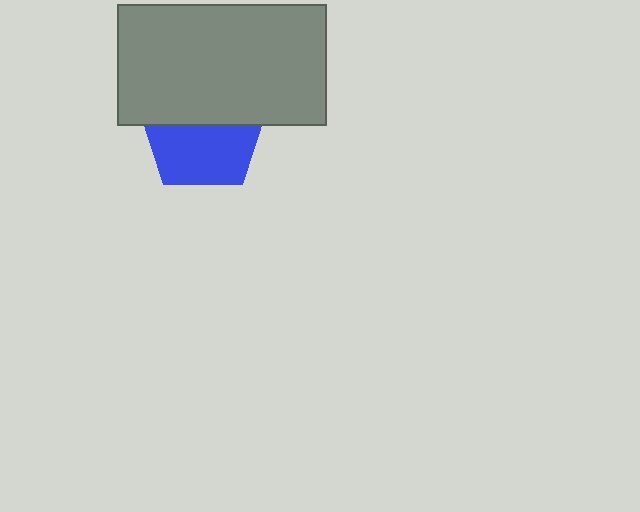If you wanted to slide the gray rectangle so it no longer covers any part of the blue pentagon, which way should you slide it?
Slide it up — that is the most direct way to separate the two shapes.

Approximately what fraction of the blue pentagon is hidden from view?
Roughly 45% of the blue pentagon is hidden behind the gray rectangle.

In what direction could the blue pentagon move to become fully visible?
The blue pentagon could move down. That would shift it out from behind the gray rectangle entirely.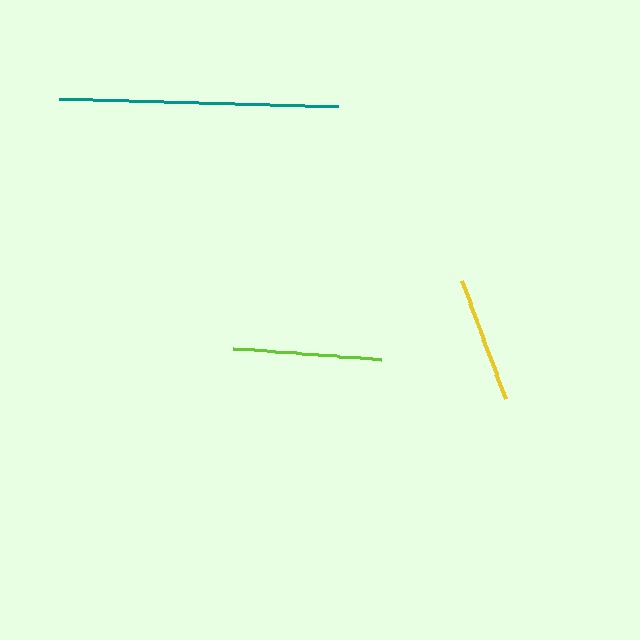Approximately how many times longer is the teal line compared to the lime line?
The teal line is approximately 1.9 times the length of the lime line.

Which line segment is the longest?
The teal line is the longest at approximately 280 pixels.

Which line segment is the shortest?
The yellow line is the shortest at approximately 126 pixels.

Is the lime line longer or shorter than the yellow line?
The lime line is longer than the yellow line.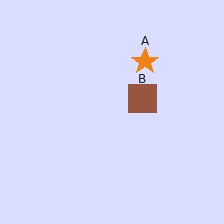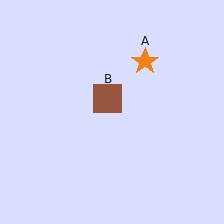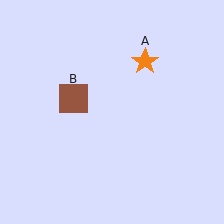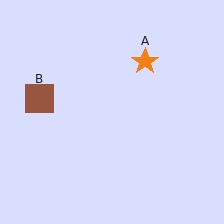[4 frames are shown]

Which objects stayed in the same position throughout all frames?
Orange star (object A) remained stationary.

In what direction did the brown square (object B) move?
The brown square (object B) moved left.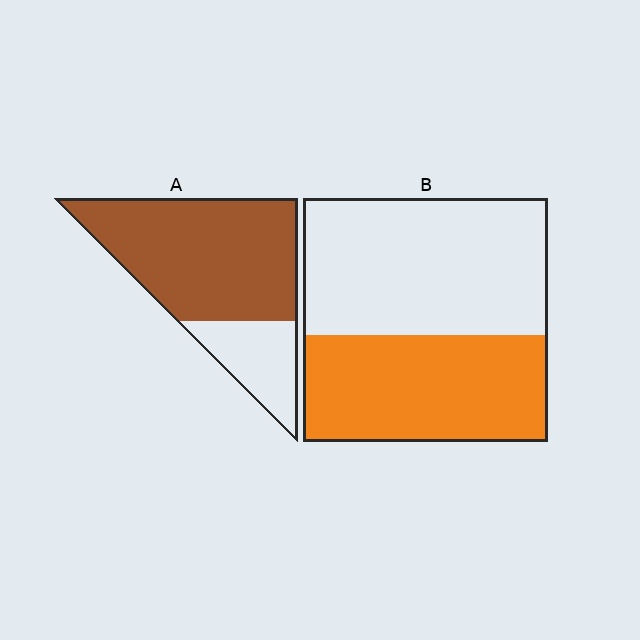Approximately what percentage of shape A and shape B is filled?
A is approximately 75% and B is approximately 45%.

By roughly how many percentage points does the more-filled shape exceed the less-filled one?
By roughly 30 percentage points (A over B).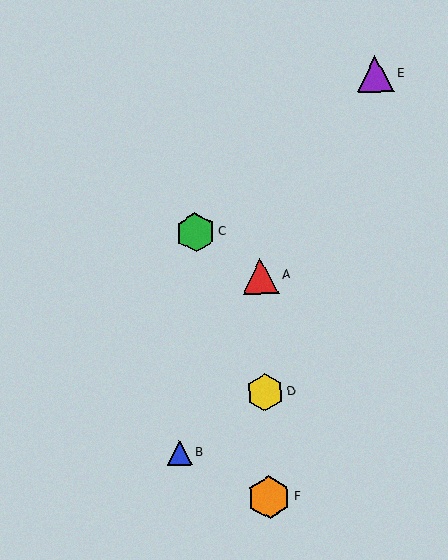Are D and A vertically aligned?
Yes, both are at x≈265.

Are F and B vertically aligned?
No, F is at x≈269 and B is at x≈180.